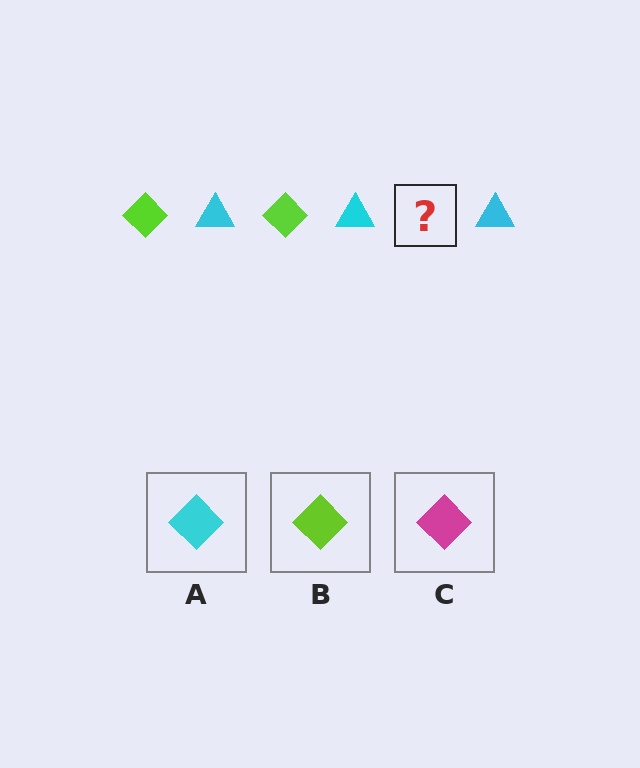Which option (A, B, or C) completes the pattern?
B.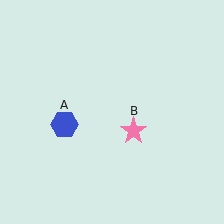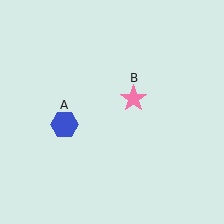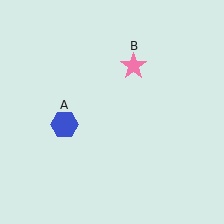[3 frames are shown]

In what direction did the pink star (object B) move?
The pink star (object B) moved up.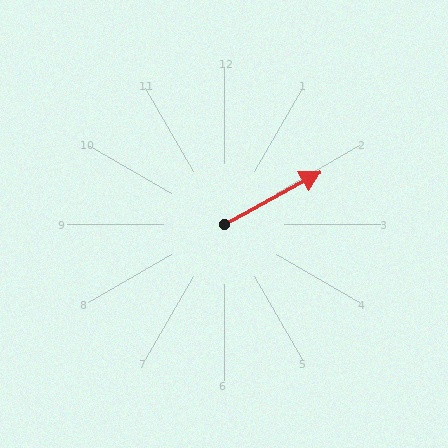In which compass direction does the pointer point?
Northeast.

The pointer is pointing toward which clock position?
Roughly 2 o'clock.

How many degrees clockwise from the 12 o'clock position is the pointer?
Approximately 61 degrees.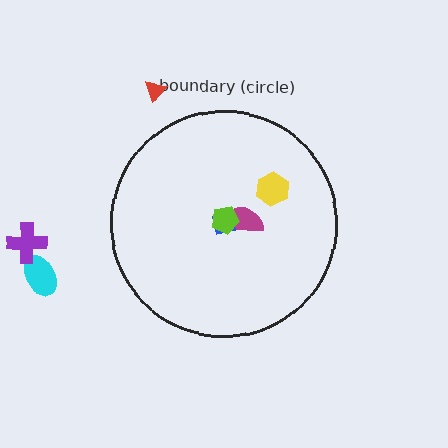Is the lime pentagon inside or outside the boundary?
Inside.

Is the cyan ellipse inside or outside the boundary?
Outside.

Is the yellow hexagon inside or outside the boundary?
Inside.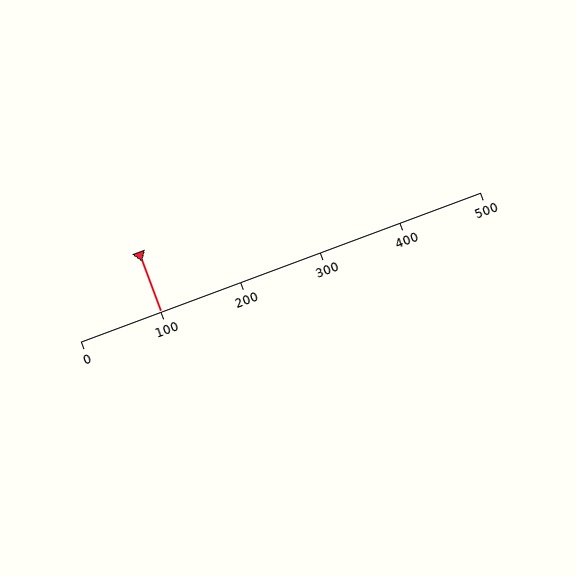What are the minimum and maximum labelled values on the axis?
The axis runs from 0 to 500.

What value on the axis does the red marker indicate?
The marker indicates approximately 100.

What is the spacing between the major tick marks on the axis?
The major ticks are spaced 100 apart.